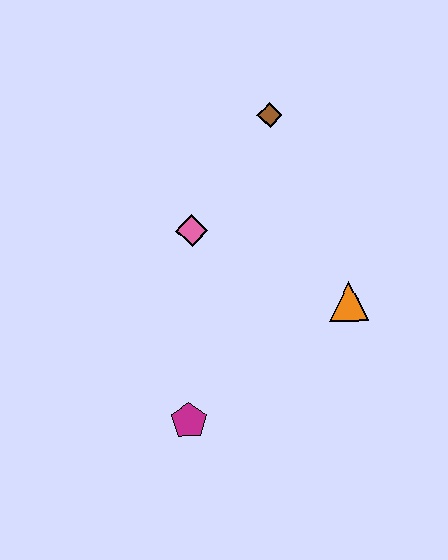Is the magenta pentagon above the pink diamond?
No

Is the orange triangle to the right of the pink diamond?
Yes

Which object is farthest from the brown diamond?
The magenta pentagon is farthest from the brown diamond.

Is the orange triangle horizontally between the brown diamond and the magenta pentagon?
No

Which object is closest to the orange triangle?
The pink diamond is closest to the orange triangle.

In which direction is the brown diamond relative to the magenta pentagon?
The brown diamond is above the magenta pentagon.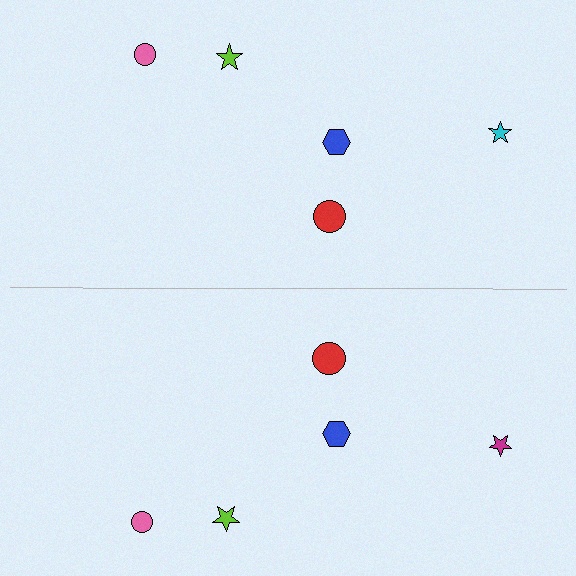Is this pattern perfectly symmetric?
No, the pattern is not perfectly symmetric. The magenta star on the bottom side breaks the symmetry — its mirror counterpart is cyan.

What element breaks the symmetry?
The magenta star on the bottom side breaks the symmetry — its mirror counterpart is cyan.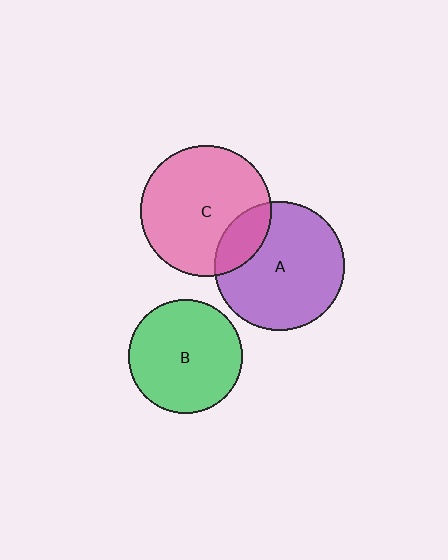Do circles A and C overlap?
Yes.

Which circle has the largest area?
Circle C (pink).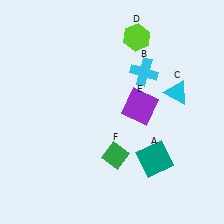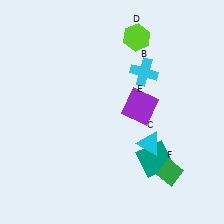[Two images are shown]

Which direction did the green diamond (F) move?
The green diamond (F) moved right.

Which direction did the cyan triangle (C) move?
The cyan triangle (C) moved down.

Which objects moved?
The objects that moved are: the cyan triangle (C), the green diamond (F).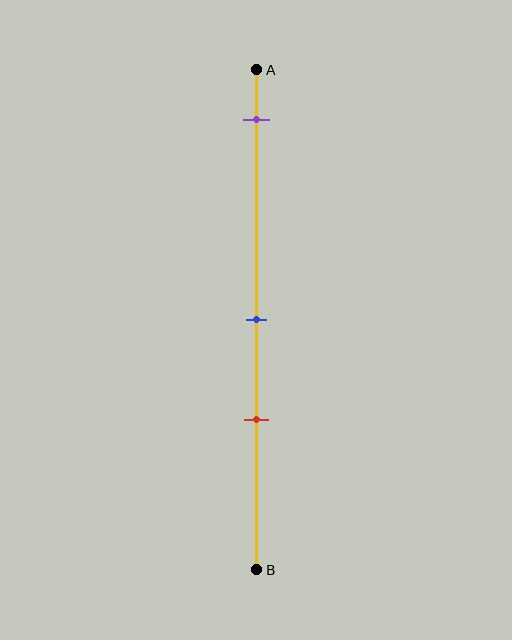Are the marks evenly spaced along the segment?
No, the marks are not evenly spaced.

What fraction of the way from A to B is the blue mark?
The blue mark is approximately 50% (0.5) of the way from A to B.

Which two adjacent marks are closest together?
The blue and red marks are the closest adjacent pair.